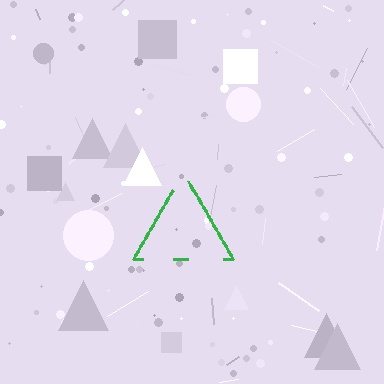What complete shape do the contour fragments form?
The contour fragments form a triangle.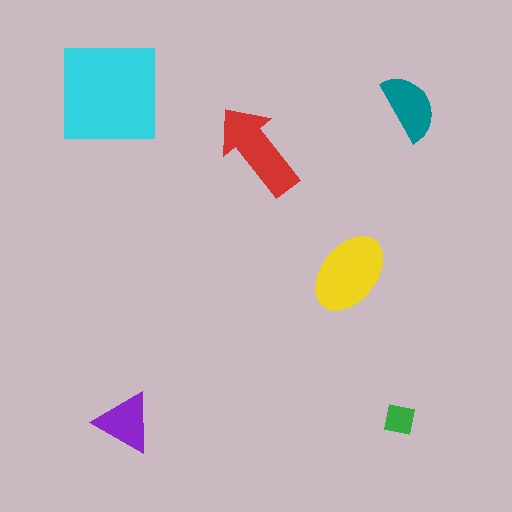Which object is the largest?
The cyan square.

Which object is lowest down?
The purple triangle is bottommost.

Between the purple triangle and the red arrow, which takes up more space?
The red arrow.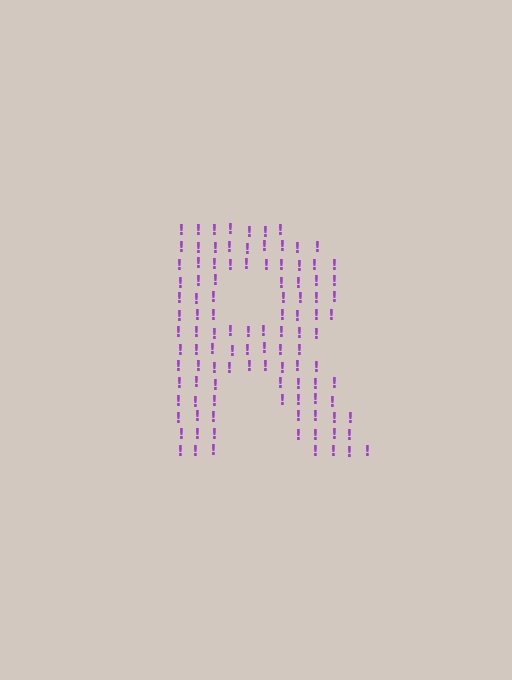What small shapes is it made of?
It is made of small exclamation marks.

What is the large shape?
The large shape is the letter R.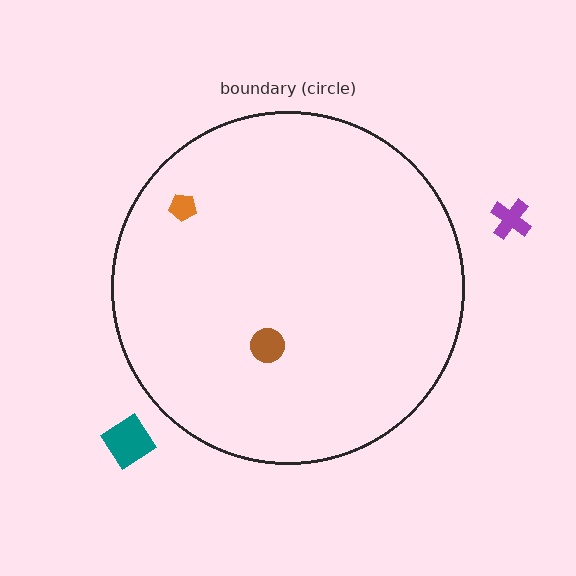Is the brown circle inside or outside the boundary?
Inside.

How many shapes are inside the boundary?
2 inside, 2 outside.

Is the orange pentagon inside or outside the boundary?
Inside.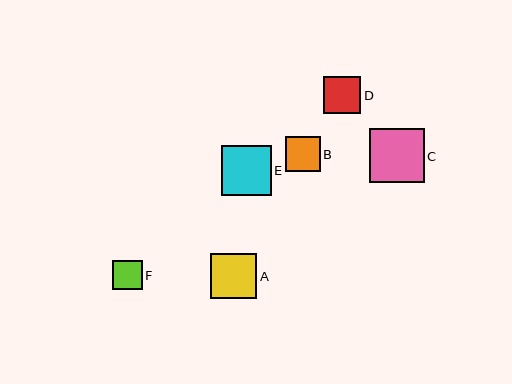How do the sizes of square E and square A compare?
Square E and square A are approximately the same size.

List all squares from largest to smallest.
From largest to smallest: C, E, A, D, B, F.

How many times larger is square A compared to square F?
Square A is approximately 1.5 times the size of square F.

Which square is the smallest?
Square F is the smallest with a size of approximately 30 pixels.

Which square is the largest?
Square C is the largest with a size of approximately 54 pixels.